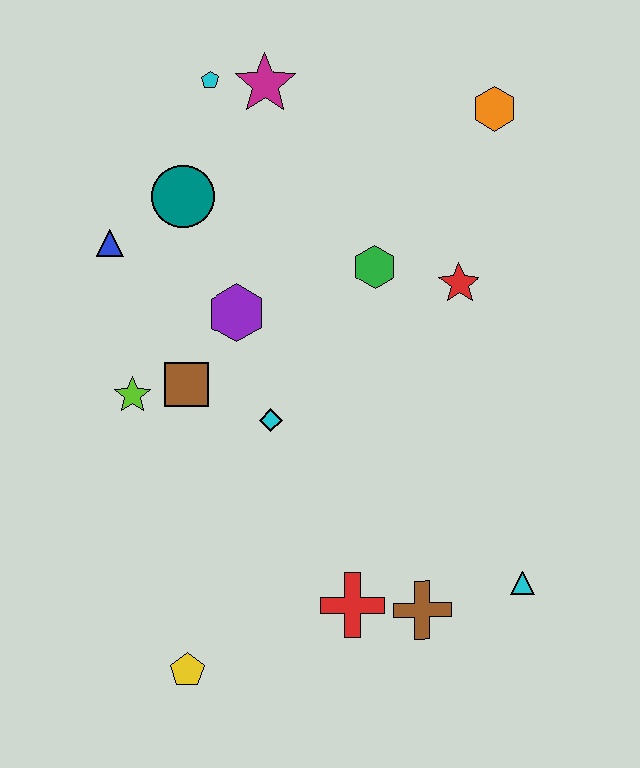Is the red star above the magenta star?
No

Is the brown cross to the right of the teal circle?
Yes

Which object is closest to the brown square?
The lime star is closest to the brown square.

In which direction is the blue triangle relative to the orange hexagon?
The blue triangle is to the left of the orange hexagon.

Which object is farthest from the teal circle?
The cyan triangle is farthest from the teal circle.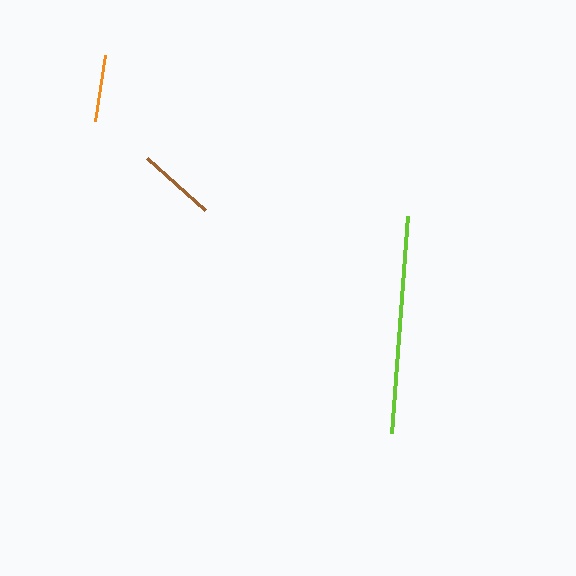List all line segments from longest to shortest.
From longest to shortest: lime, brown, orange.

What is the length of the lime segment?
The lime segment is approximately 218 pixels long.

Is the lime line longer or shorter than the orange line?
The lime line is longer than the orange line.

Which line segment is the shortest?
The orange line is the shortest at approximately 66 pixels.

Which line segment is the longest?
The lime line is the longest at approximately 218 pixels.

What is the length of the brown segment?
The brown segment is approximately 78 pixels long.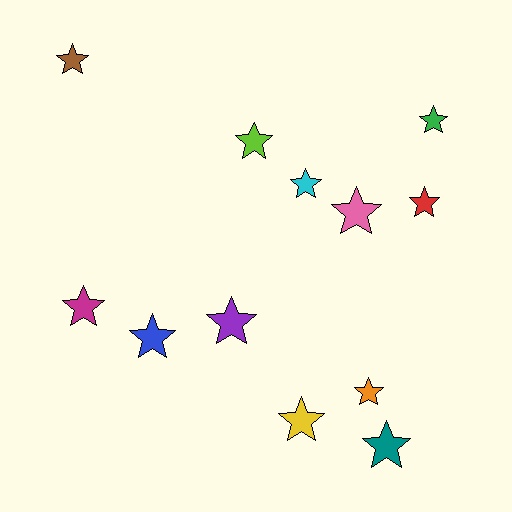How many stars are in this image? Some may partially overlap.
There are 12 stars.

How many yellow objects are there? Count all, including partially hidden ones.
There is 1 yellow object.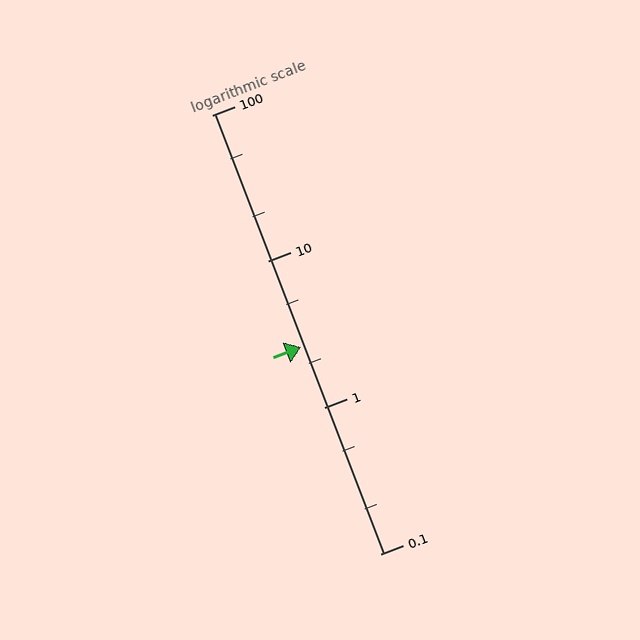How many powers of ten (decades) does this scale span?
The scale spans 3 decades, from 0.1 to 100.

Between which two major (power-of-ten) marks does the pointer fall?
The pointer is between 1 and 10.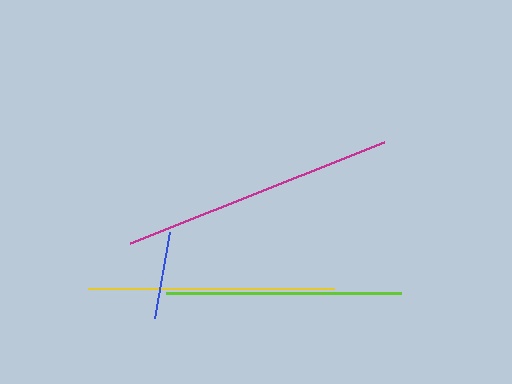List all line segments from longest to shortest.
From longest to shortest: magenta, yellow, lime, blue.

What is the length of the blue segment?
The blue segment is approximately 88 pixels long.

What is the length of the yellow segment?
The yellow segment is approximately 247 pixels long.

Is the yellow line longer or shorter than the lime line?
The yellow line is longer than the lime line.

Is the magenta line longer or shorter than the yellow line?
The magenta line is longer than the yellow line.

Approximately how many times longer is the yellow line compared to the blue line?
The yellow line is approximately 2.8 times the length of the blue line.